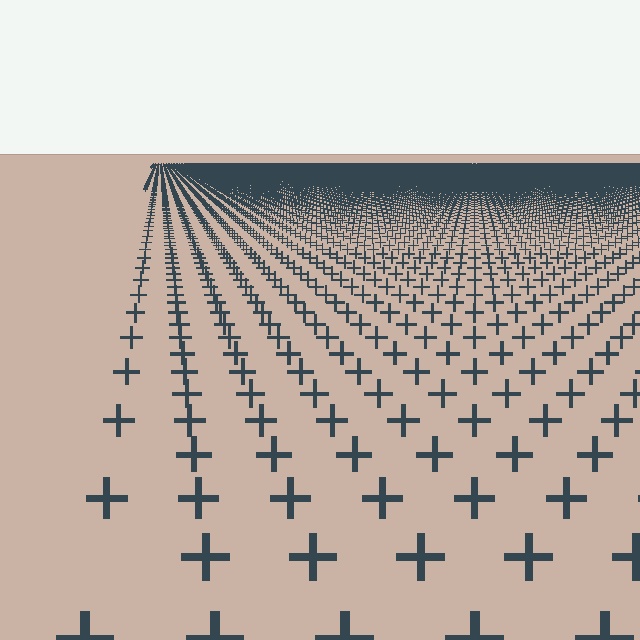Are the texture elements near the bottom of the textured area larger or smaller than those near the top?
Larger. Near the bottom, elements are closer to the viewer and appear at a bigger on-screen size.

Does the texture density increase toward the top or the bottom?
Density increases toward the top.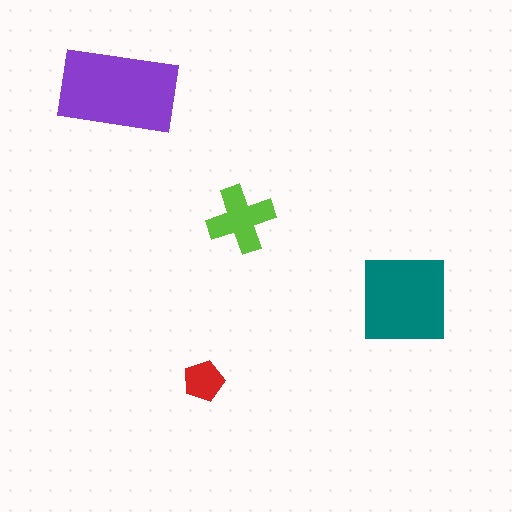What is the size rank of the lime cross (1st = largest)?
3rd.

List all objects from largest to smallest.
The purple rectangle, the teal square, the lime cross, the red pentagon.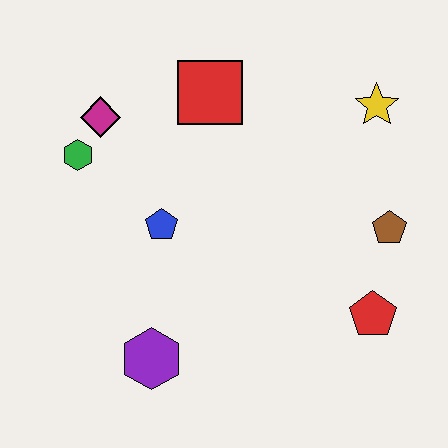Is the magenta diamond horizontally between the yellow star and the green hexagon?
Yes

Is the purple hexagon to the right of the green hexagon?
Yes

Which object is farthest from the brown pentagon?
The green hexagon is farthest from the brown pentagon.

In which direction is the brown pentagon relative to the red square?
The brown pentagon is to the right of the red square.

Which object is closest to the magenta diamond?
The green hexagon is closest to the magenta diamond.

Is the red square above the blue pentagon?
Yes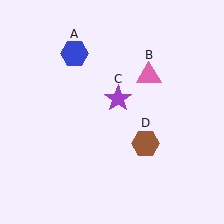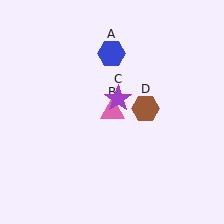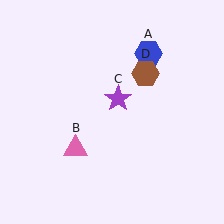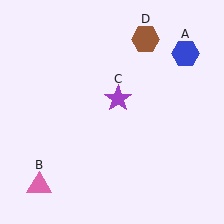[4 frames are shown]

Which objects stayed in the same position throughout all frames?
Purple star (object C) remained stationary.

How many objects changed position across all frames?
3 objects changed position: blue hexagon (object A), pink triangle (object B), brown hexagon (object D).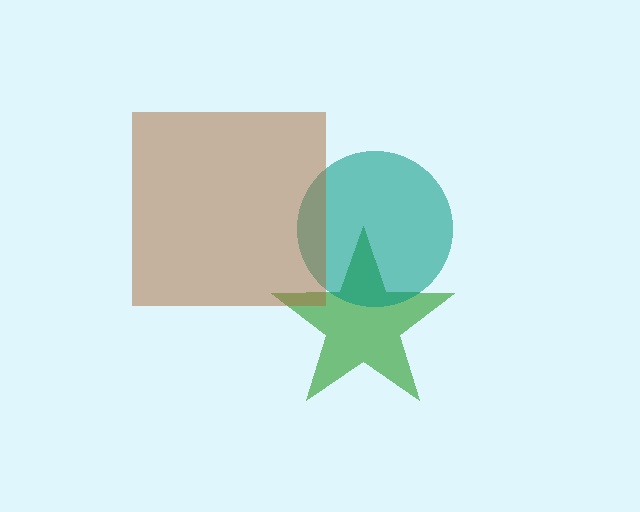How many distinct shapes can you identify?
There are 3 distinct shapes: a green star, a teal circle, a brown square.